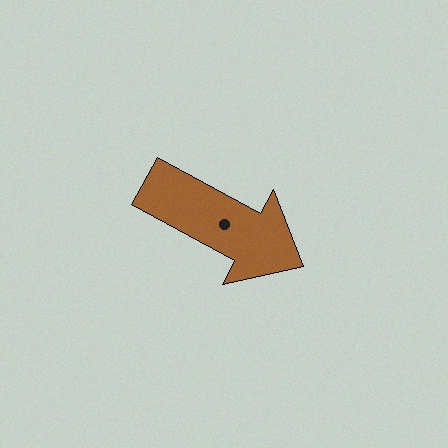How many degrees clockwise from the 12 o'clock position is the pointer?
Approximately 118 degrees.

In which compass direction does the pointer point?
Southeast.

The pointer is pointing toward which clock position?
Roughly 4 o'clock.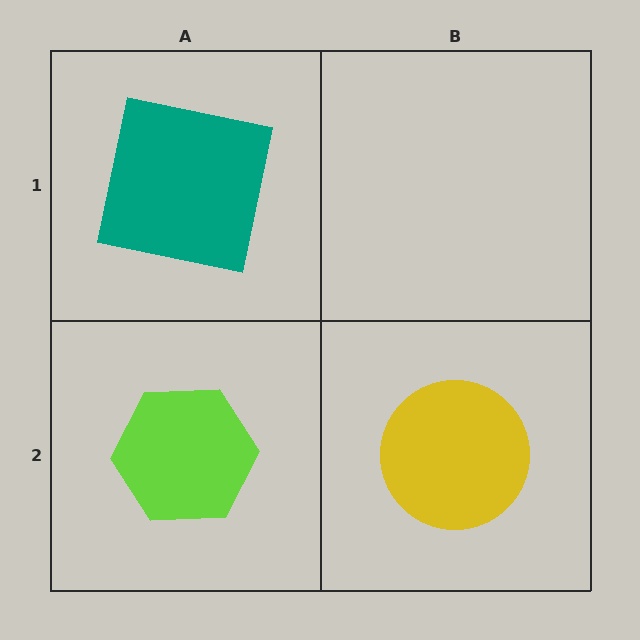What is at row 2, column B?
A yellow circle.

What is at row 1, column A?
A teal square.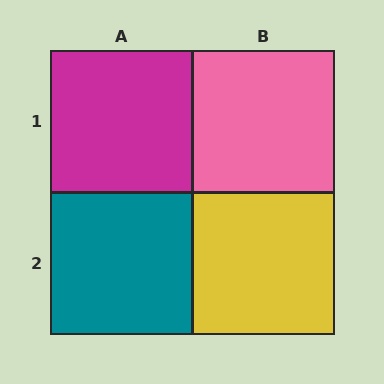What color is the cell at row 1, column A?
Magenta.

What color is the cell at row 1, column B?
Pink.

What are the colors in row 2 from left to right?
Teal, yellow.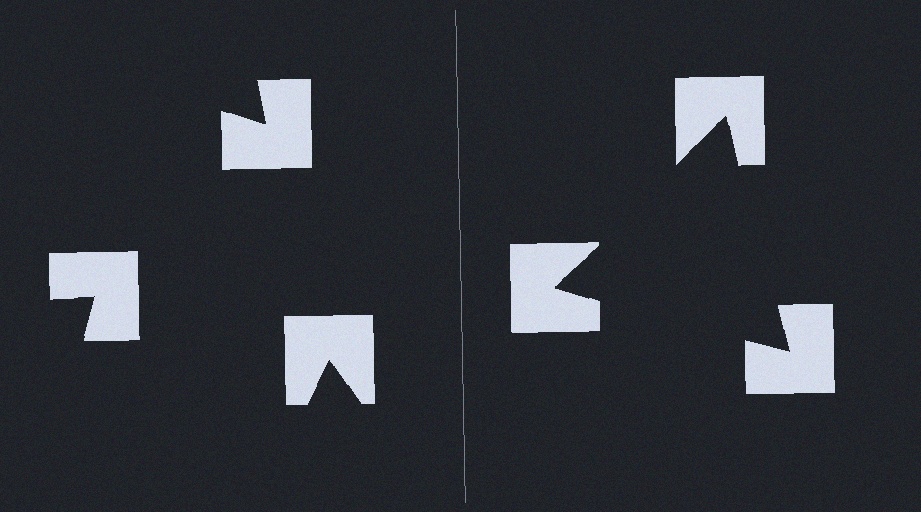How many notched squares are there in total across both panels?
6 — 3 on each side.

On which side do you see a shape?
An illusory triangle appears on the right side. On the left side the wedge cuts are rotated, so no coherent shape forms.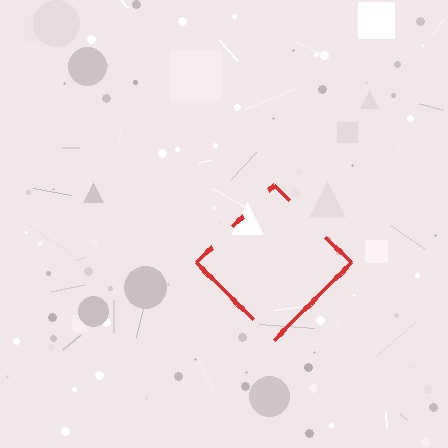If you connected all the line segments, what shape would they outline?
They would outline a diamond.